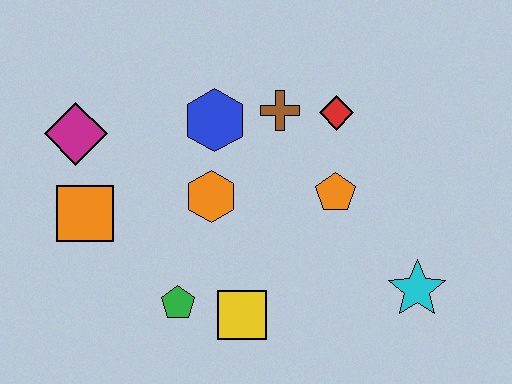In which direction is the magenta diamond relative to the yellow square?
The magenta diamond is above the yellow square.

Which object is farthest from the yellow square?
The magenta diamond is farthest from the yellow square.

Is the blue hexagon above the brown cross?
No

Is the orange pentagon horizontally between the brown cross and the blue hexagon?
No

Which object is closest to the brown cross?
The red diamond is closest to the brown cross.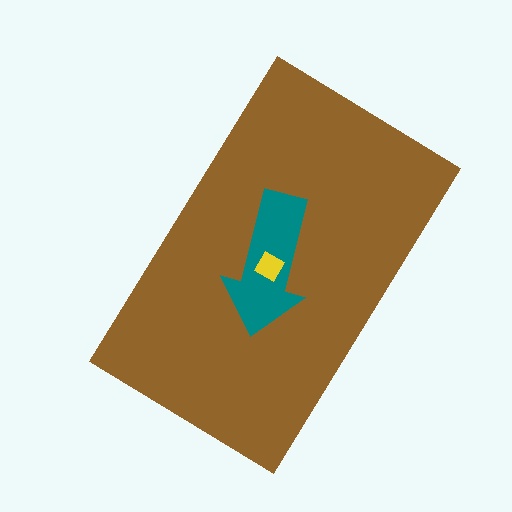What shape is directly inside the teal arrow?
The yellow square.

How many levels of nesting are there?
3.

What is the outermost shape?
The brown rectangle.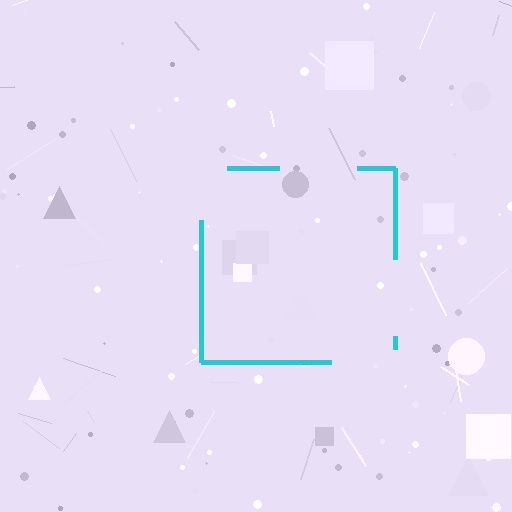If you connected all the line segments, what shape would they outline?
They would outline a square.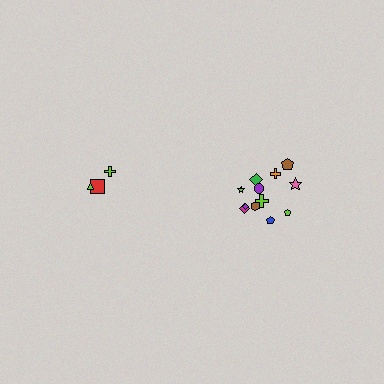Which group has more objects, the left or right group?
The right group.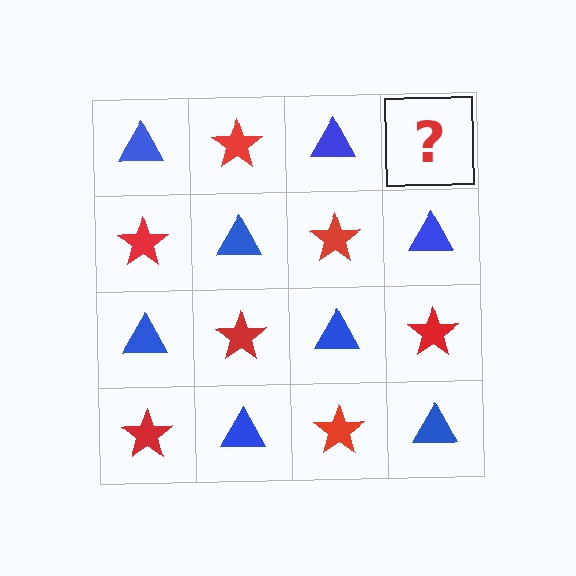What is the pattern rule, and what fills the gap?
The rule is that it alternates blue triangle and red star in a checkerboard pattern. The gap should be filled with a red star.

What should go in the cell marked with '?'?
The missing cell should contain a red star.